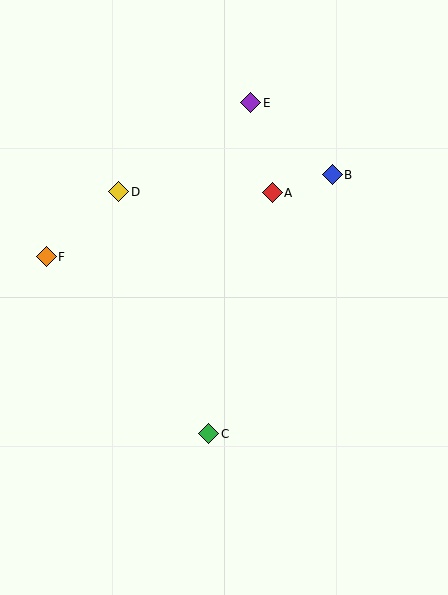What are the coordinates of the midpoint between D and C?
The midpoint between D and C is at (164, 313).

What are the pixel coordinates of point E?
Point E is at (251, 103).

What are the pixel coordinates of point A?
Point A is at (272, 193).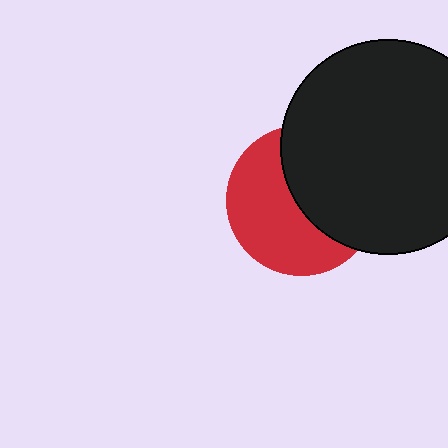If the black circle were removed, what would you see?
You would see the complete red circle.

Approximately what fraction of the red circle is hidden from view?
Roughly 48% of the red circle is hidden behind the black circle.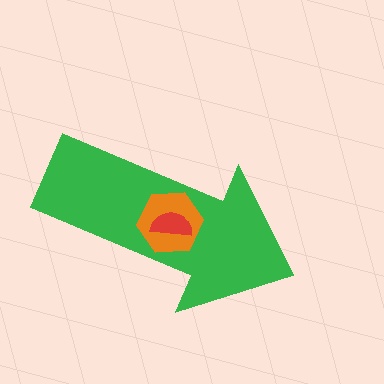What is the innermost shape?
The red semicircle.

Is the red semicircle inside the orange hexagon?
Yes.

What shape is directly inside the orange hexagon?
The red semicircle.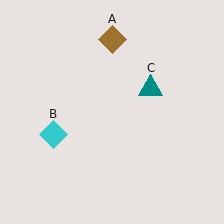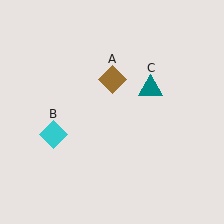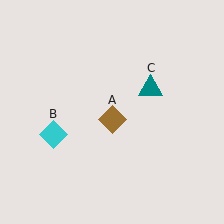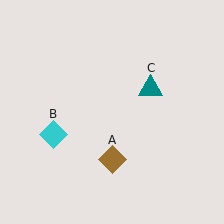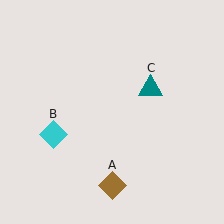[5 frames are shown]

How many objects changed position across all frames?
1 object changed position: brown diamond (object A).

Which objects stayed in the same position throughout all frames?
Cyan diamond (object B) and teal triangle (object C) remained stationary.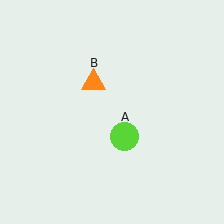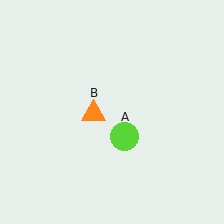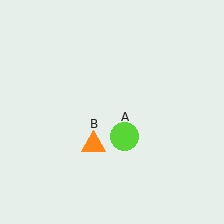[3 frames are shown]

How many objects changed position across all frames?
1 object changed position: orange triangle (object B).